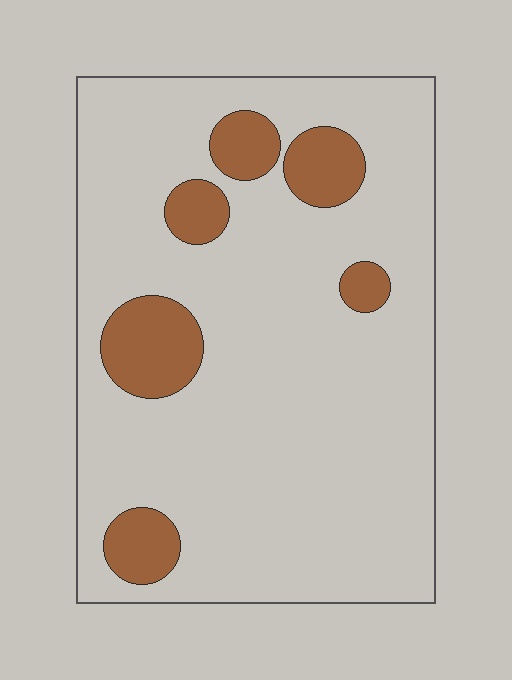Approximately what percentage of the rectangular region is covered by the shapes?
Approximately 15%.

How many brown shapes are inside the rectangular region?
6.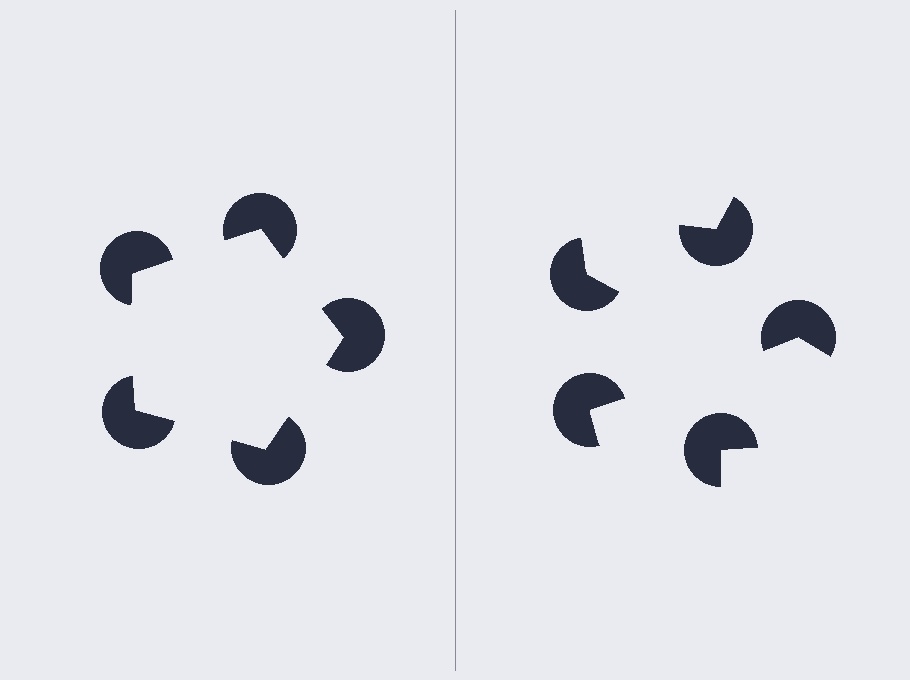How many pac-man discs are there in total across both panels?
10 — 5 on each side.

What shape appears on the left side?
An illusory pentagon.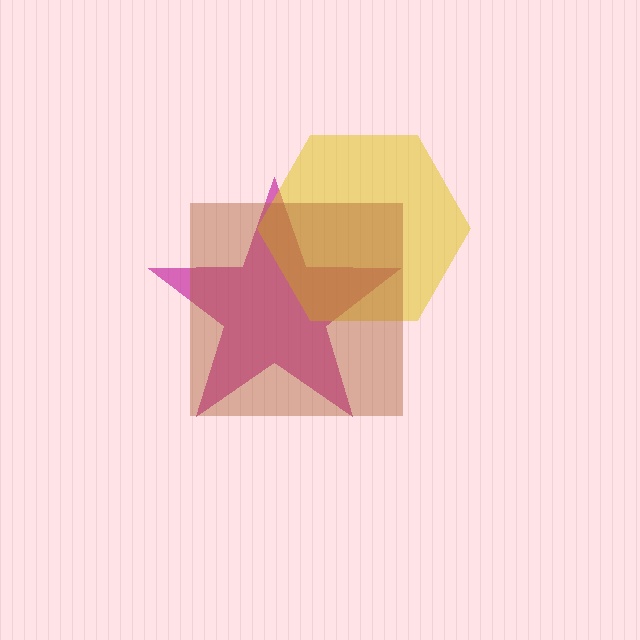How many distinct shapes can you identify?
There are 3 distinct shapes: a magenta star, a yellow hexagon, a brown square.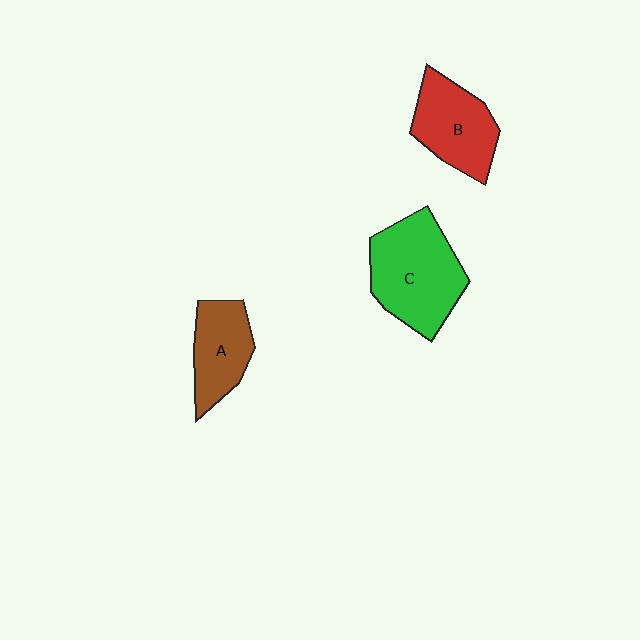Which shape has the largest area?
Shape C (green).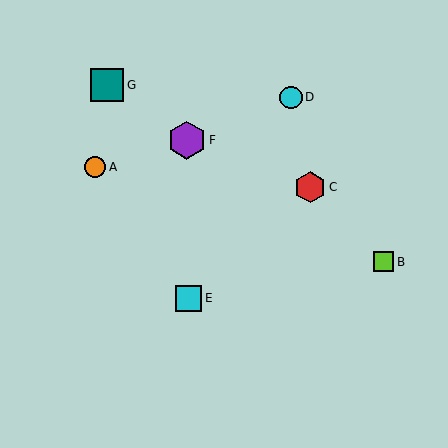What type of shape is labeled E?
Shape E is a cyan square.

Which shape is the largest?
The purple hexagon (labeled F) is the largest.